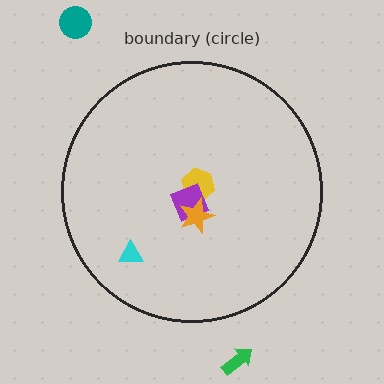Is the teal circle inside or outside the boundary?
Outside.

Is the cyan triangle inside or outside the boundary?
Inside.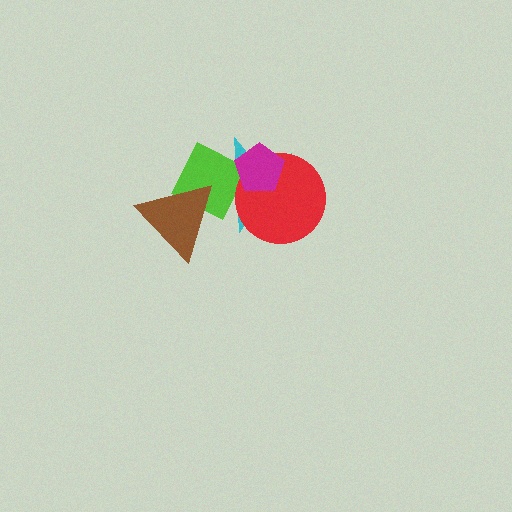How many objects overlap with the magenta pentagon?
3 objects overlap with the magenta pentagon.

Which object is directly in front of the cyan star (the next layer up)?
The lime diamond is directly in front of the cyan star.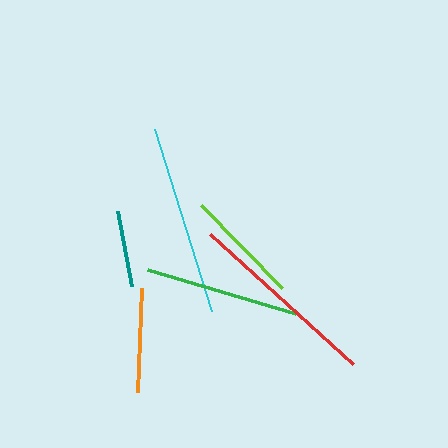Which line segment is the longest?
The red line is the longest at approximately 193 pixels.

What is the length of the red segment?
The red segment is approximately 193 pixels long.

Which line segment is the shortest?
The teal line is the shortest at approximately 76 pixels.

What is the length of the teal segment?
The teal segment is approximately 76 pixels long.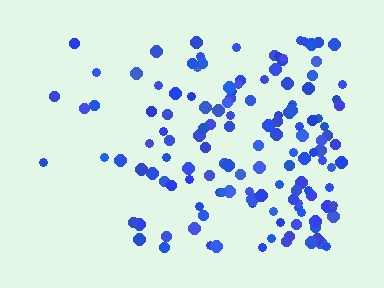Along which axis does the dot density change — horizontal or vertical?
Horizontal.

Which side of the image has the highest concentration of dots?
The right.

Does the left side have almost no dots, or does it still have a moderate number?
Still a moderate number, just noticeably fewer than the right.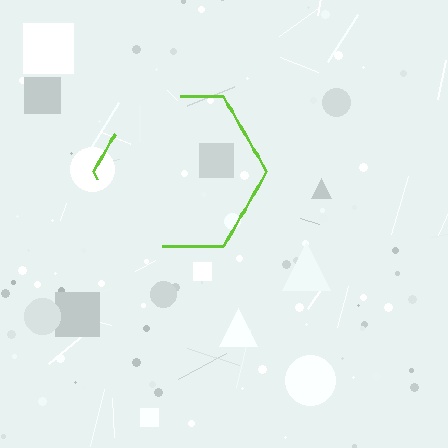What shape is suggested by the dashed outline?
The dashed outline suggests a hexagon.